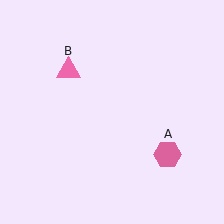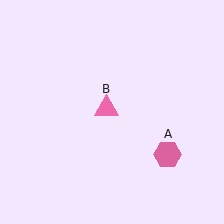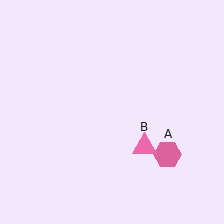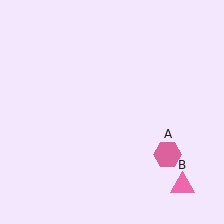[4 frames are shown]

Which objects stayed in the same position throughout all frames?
Pink hexagon (object A) remained stationary.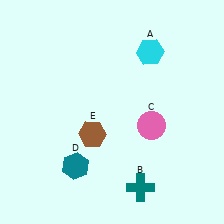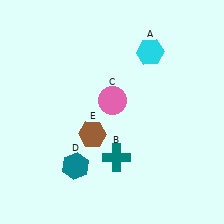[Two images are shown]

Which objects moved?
The objects that moved are: the teal cross (B), the pink circle (C).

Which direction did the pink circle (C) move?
The pink circle (C) moved left.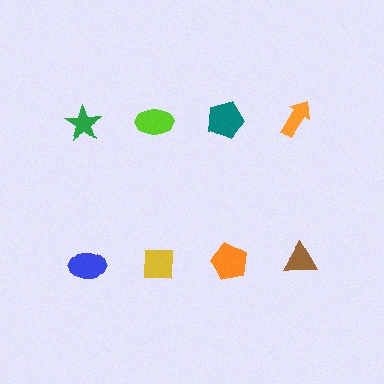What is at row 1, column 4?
An orange arrow.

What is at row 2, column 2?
A yellow square.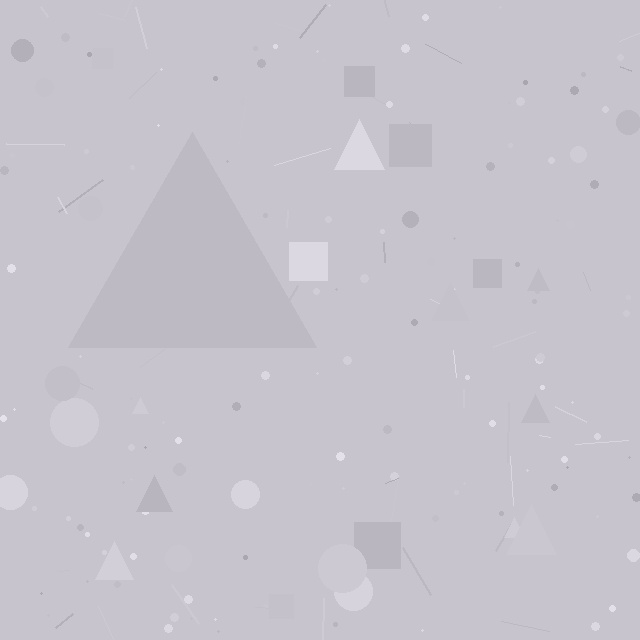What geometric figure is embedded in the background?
A triangle is embedded in the background.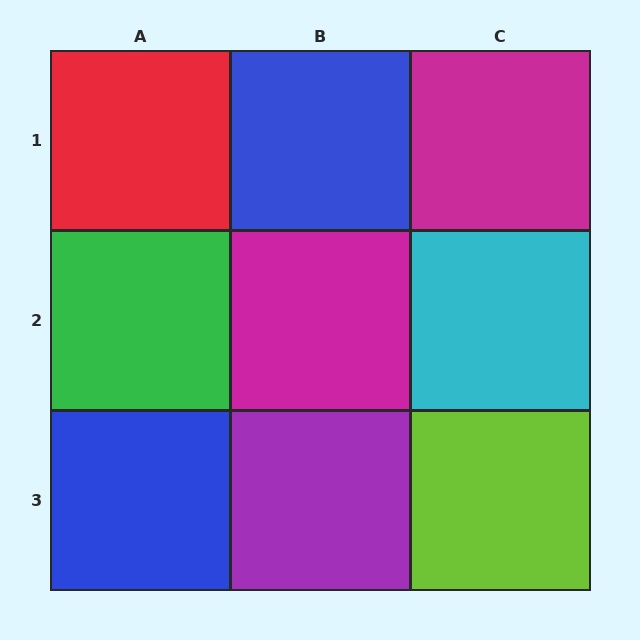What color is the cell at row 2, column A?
Green.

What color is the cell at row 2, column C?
Cyan.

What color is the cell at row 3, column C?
Lime.